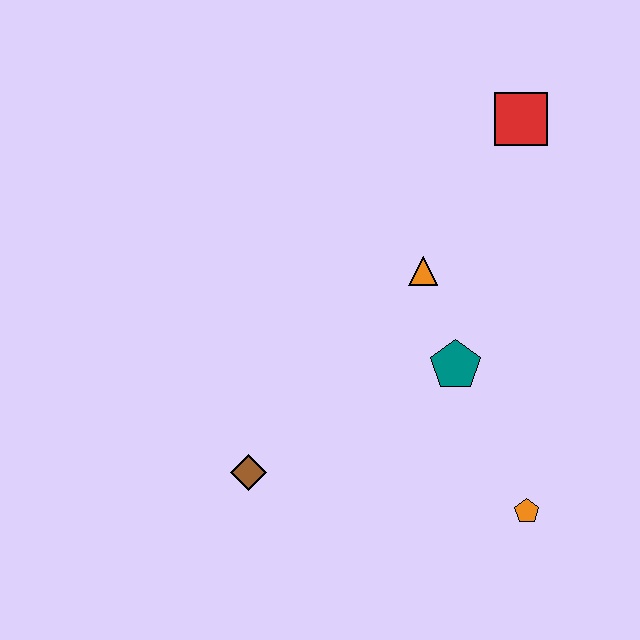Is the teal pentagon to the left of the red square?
Yes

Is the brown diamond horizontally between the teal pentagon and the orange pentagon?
No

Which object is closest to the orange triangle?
The teal pentagon is closest to the orange triangle.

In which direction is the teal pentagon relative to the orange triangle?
The teal pentagon is below the orange triangle.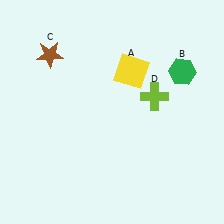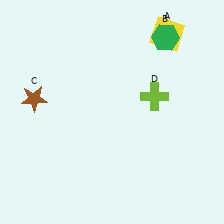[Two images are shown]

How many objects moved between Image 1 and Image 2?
3 objects moved between the two images.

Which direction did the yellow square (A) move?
The yellow square (A) moved up.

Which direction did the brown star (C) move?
The brown star (C) moved down.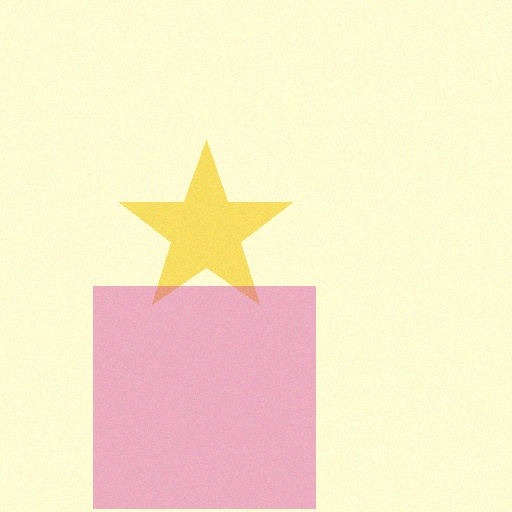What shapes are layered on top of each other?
The layered shapes are: a yellow star, a magenta square.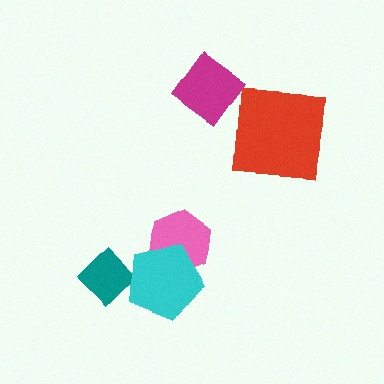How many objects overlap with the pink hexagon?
1 object overlaps with the pink hexagon.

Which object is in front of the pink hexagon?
The cyan pentagon is in front of the pink hexagon.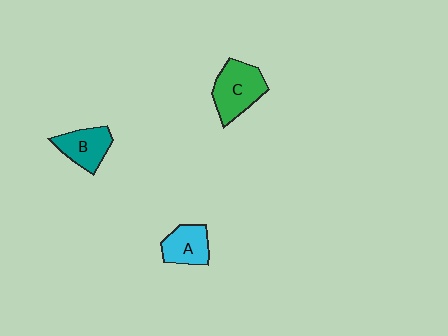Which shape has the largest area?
Shape C (green).